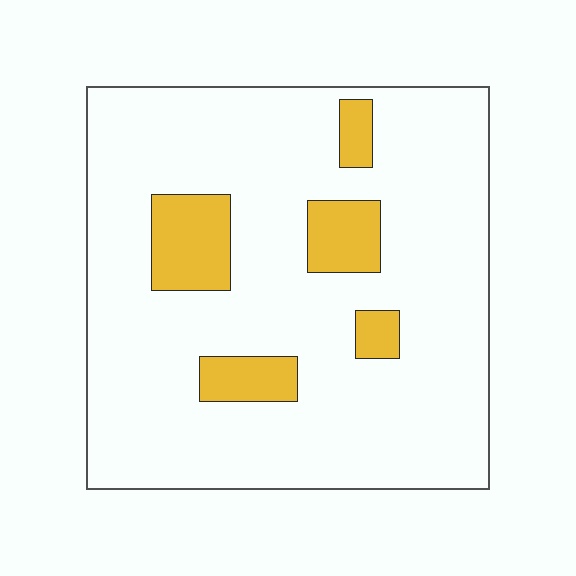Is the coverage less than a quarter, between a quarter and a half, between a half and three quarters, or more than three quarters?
Less than a quarter.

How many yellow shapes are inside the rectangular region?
5.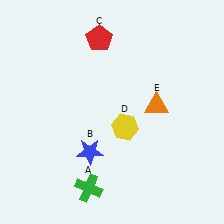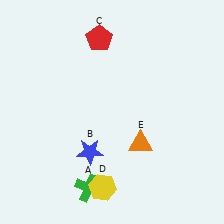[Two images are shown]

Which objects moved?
The objects that moved are: the yellow hexagon (D), the orange triangle (E).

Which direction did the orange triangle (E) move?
The orange triangle (E) moved down.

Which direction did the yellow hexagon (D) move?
The yellow hexagon (D) moved down.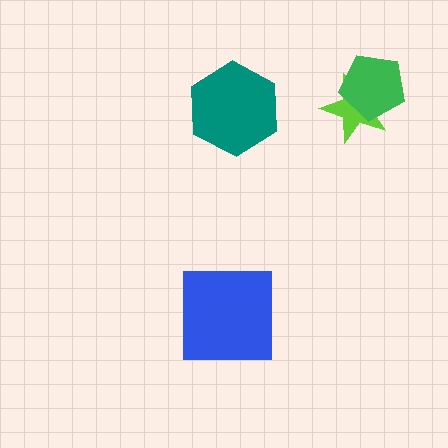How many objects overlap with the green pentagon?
1 object overlaps with the green pentagon.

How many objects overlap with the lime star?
1 object overlaps with the lime star.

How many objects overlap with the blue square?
0 objects overlap with the blue square.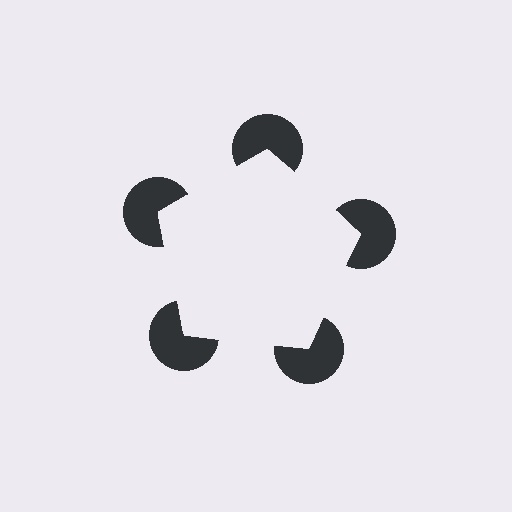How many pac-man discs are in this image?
There are 5 — one at each vertex of the illusory pentagon.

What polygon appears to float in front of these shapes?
An illusory pentagon — its edges are inferred from the aligned wedge cuts in the pac-man discs, not physically drawn.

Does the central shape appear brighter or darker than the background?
It typically appears slightly brighter than the background, even though no actual brightness change is drawn.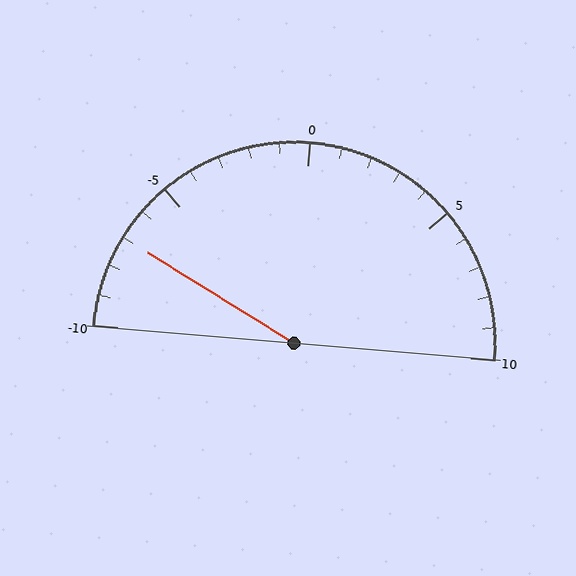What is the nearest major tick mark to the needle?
The nearest major tick mark is -5.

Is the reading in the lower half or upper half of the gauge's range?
The reading is in the lower half of the range (-10 to 10).